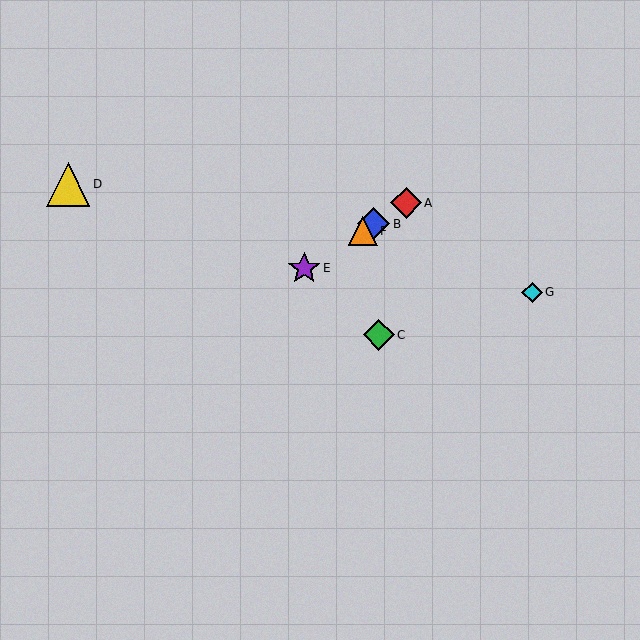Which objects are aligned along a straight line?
Objects A, B, E, F are aligned along a straight line.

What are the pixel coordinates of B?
Object B is at (374, 224).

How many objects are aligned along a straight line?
4 objects (A, B, E, F) are aligned along a straight line.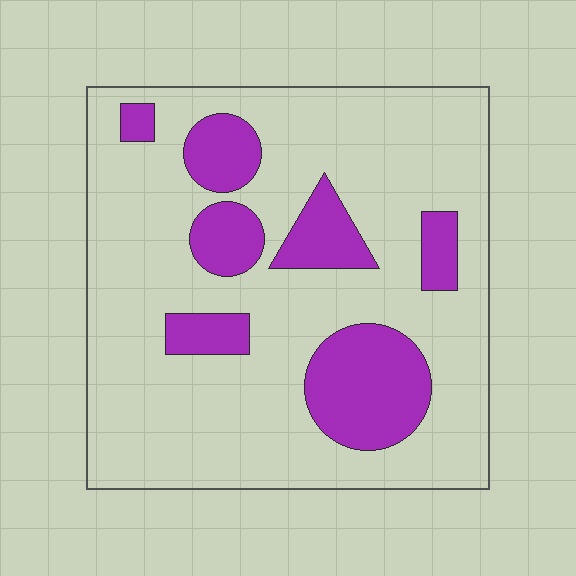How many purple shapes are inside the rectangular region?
7.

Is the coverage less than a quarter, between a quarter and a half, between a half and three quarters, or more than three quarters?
Less than a quarter.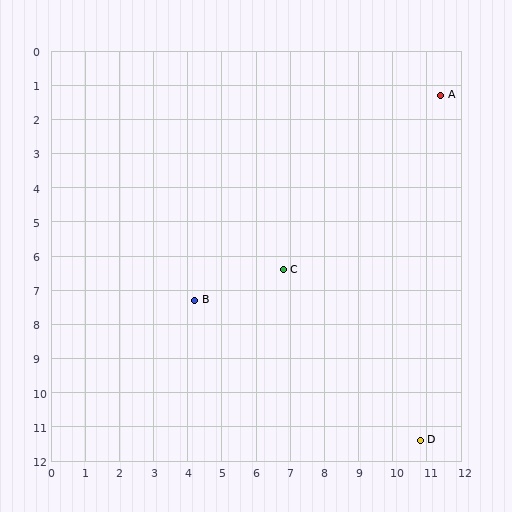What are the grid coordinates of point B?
Point B is at approximately (4.2, 7.3).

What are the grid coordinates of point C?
Point C is at approximately (6.8, 6.4).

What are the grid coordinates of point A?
Point A is at approximately (11.4, 1.3).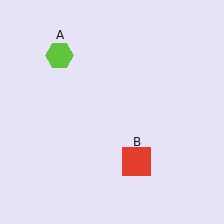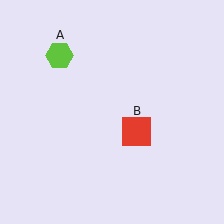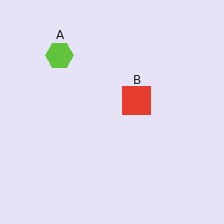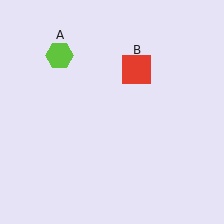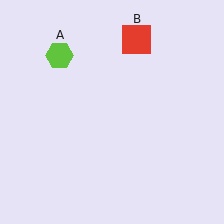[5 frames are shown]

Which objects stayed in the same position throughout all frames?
Lime hexagon (object A) remained stationary.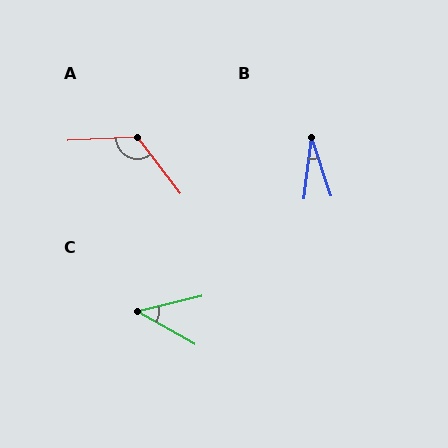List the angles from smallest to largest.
B (25°), C (43°), A (125°).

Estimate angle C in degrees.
Approximately 43 degrees.